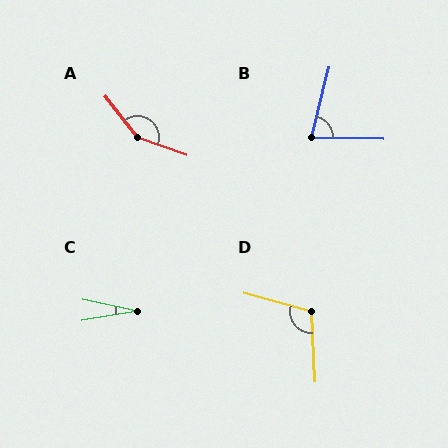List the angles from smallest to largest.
C (22°), B (77°), D (108°), A (147°).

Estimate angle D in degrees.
Approximately 108 degrees.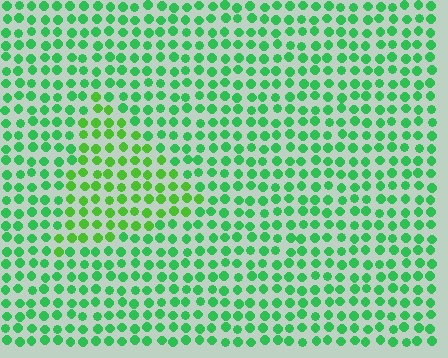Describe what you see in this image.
The image is filled with small green elements in a uniform arrangement. A triangle-shaped region is visible where the elements are tinted to a slightly different hue, forming a subtle color boundary.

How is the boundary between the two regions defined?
The boundary is defined purely by a slight shift in hue (about 27 degrees). Spacing, size, and orientation are identical on both sides.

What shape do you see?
I see a triangle.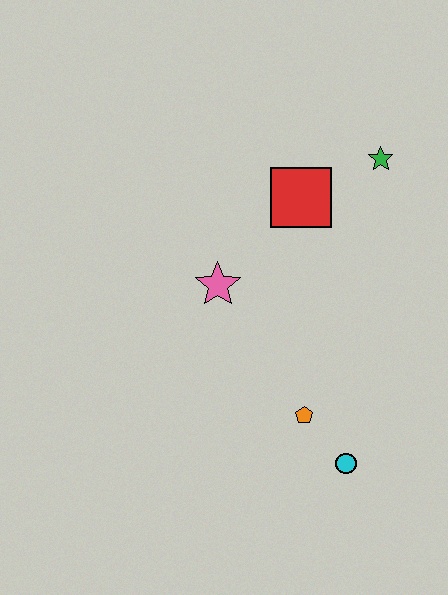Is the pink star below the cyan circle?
No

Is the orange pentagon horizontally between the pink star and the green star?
Yes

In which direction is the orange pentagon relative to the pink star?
The orange pentagon is below the pink star.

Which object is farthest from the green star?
The cyan circle is farthest from the green star.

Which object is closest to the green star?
The red square is closest to the green star.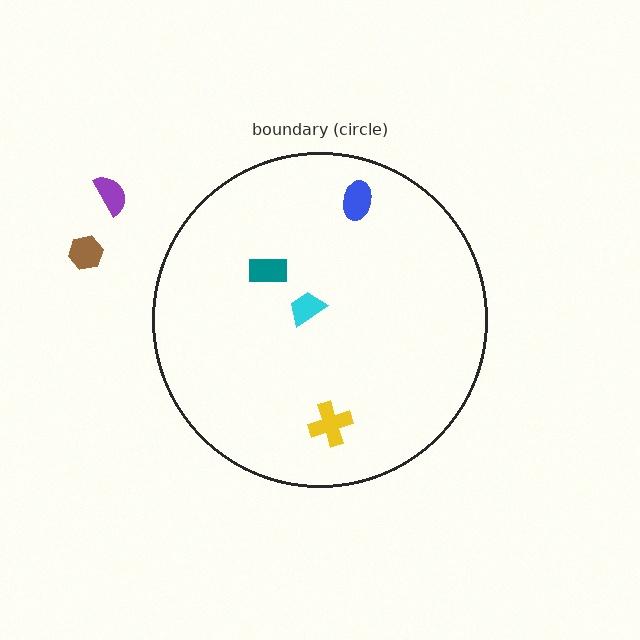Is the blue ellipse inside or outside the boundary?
Inside.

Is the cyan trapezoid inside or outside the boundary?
Inside.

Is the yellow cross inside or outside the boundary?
Inside.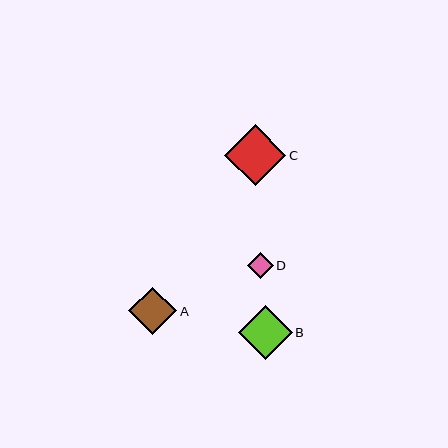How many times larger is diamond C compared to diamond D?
Diamond C is approximately 2.3 times the size of diamond D.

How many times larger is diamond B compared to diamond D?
Diamond B is approximately 2.0 times the size of diamond D.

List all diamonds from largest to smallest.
From largest to smallest: C, B, A, D.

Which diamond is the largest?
Diamond C is the largest with a size of approximately 61 pixels.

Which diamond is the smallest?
Diamond D is the smallest with a size of approximately 26 pixels.